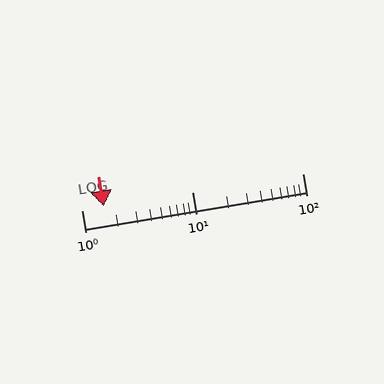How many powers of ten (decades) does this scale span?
The scale spans 2 decades, from 1 to 100.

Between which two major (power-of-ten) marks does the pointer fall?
The pointer is between 1 and 10.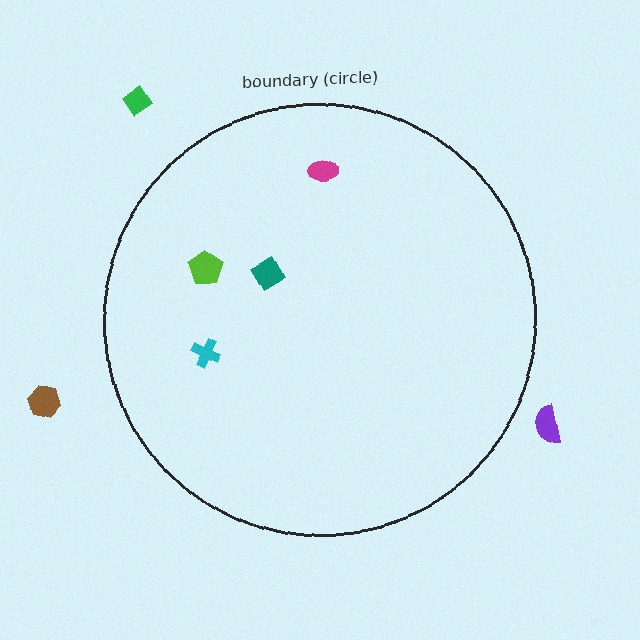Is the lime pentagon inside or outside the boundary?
Inside.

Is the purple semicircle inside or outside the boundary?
Outside.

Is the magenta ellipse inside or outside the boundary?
Inside.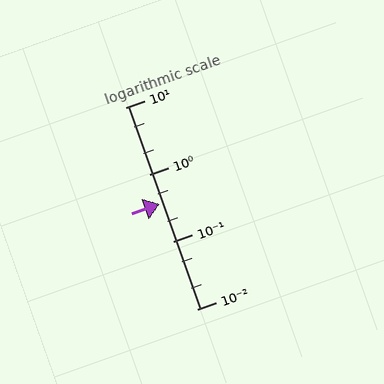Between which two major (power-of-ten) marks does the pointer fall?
The pointer is between 0.1 and 1.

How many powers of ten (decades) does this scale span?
The scale spans 3 decades, from 0.01 to 10.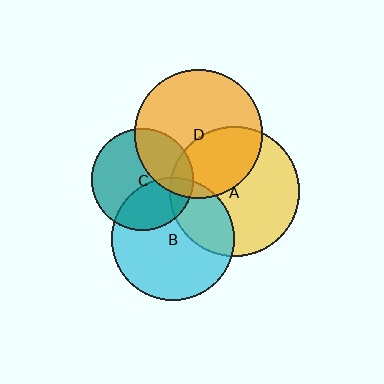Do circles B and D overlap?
Yes.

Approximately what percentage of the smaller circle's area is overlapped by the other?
Approximately 5%.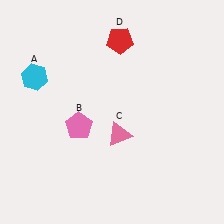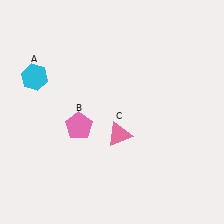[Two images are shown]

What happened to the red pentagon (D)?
The red pentagon (D) was removed in Image 2. It was in the top-right area of Image 1.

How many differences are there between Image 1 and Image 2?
There is 1 difference between the two images.